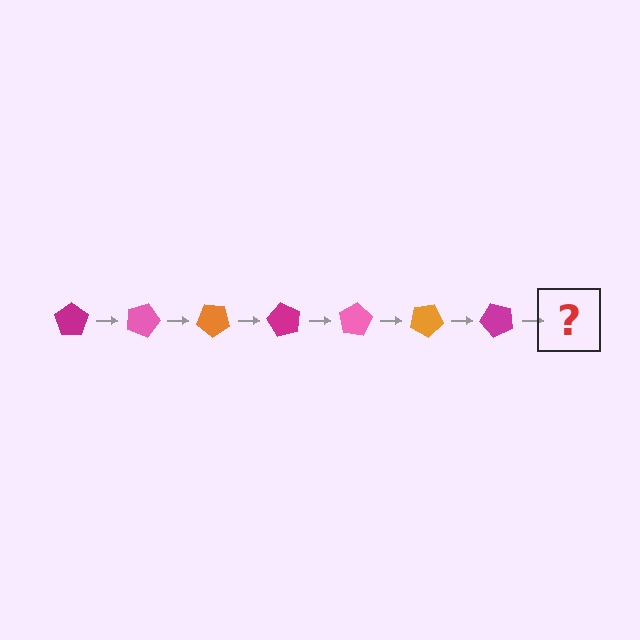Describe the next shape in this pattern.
It should be a pink pentagon, rotated 140 degrees from the start.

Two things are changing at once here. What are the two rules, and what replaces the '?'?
The two rules are that it rotates 20 degrees each step and the color cycles through magenta, pink, and orange. The '?' should be a pink pentagon, rotated 140 degrees from the start.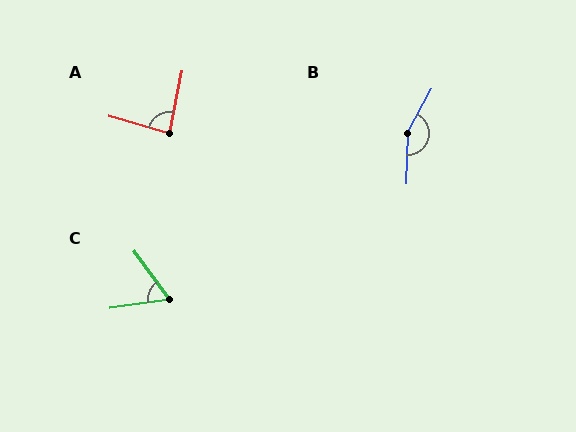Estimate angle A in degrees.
Approximately 86 degrees.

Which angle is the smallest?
C, at approximately 62 degrees.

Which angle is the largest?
B, at approximately 153 degrees.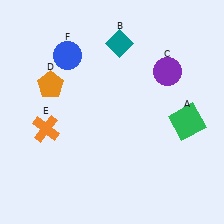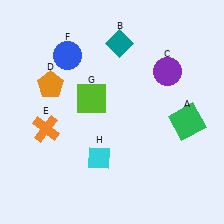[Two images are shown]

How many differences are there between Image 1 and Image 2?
There are 2 differences between the two images.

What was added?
A lime square (G), a cyan diamond (H) were added in Image 2.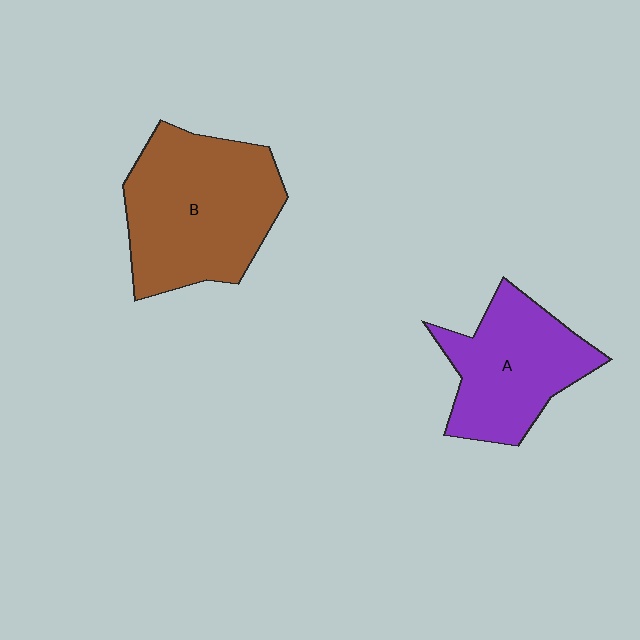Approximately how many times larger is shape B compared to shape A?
Approximately 1.3 times.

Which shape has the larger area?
Shape B (brown).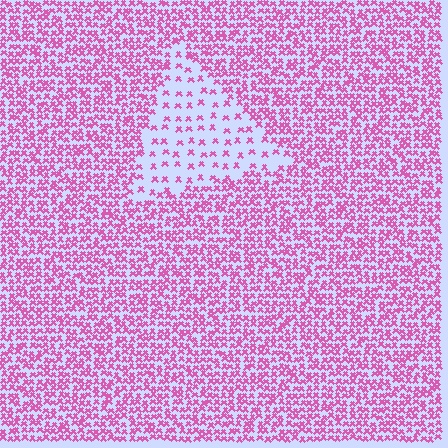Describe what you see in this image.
The image contains small pink elements arranged at two different densities. A triangle-shaped region is visible where the elements are less densely packed than the surrounding area.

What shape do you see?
I see a triangle.